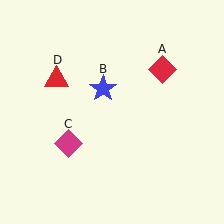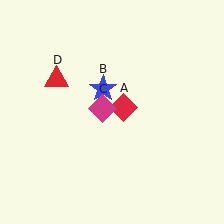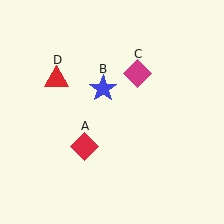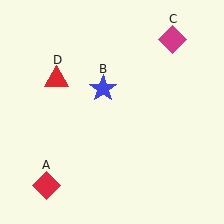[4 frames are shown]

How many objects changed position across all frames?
2 objects changed position: red diamond (object A), magenta diamond (object C).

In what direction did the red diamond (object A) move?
The red diamond (object A) moved down and to the left.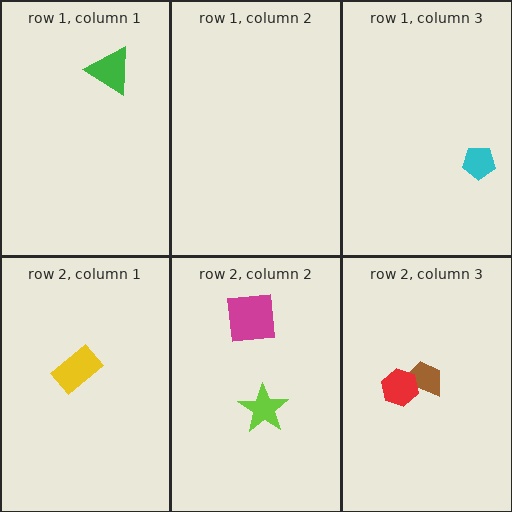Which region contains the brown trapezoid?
The row 2, column 3 region.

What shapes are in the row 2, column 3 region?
The brown trapezoid, the red hexagon.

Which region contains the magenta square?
The row 2, column 2 region.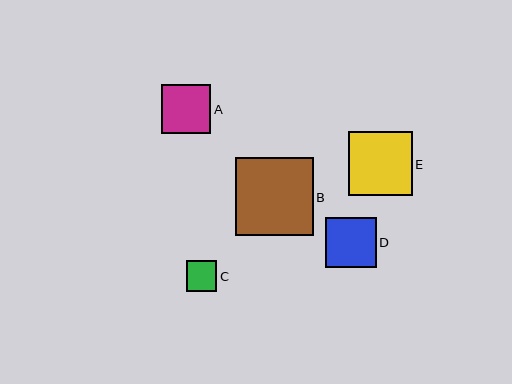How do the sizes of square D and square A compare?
Square D and square A are approximately the same size.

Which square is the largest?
Square B is the largest with a size of approximately 78 pixels.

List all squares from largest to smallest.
From largest to smallest: B, E, D, A, C.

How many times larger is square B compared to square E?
Square B is approximately 1.2 times the size of square E.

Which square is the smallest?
Square C is the smallest with a size of approximately 31 pixels.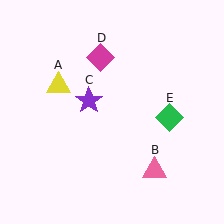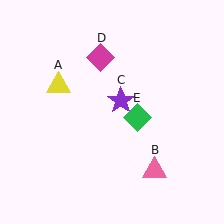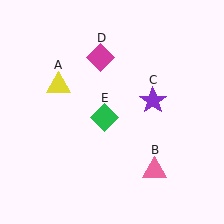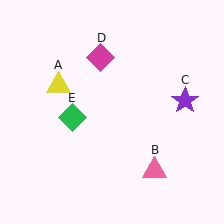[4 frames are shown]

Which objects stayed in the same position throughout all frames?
Yellow triangle (object A) and pink triangle (object B) and magenta diamond (object D) remained stationary.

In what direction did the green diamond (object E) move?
The green diamond (object E) moved left.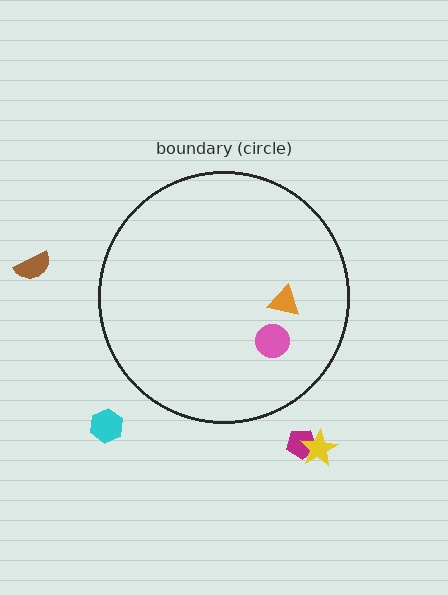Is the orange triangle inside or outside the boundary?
Inside.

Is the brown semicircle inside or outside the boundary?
Outside.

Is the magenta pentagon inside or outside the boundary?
Outside.